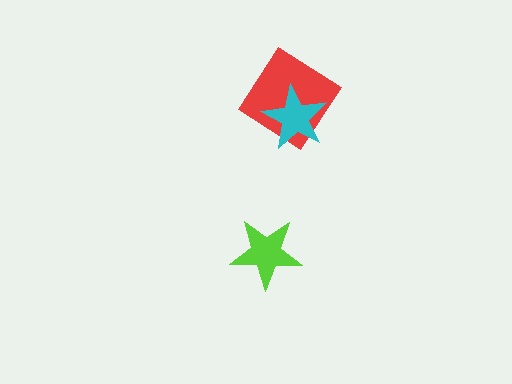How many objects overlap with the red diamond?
1 object overlaps with the red diamond.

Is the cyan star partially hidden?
No, no other shape covers it.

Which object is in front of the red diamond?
The cyan star is in front of the red diamond.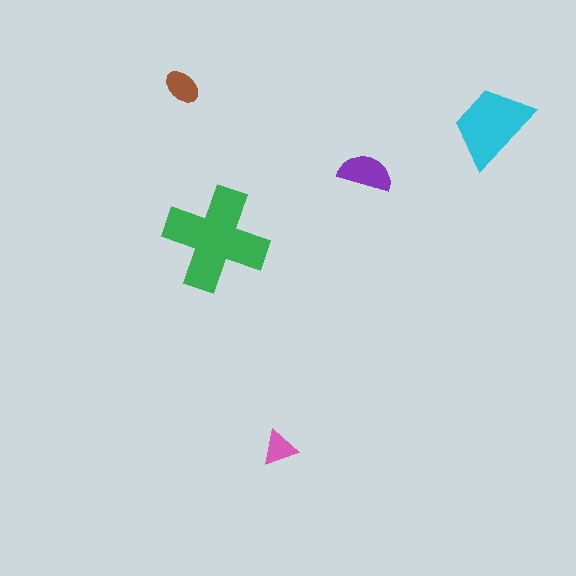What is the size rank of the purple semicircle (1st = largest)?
3rd.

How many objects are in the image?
There are 5 objects in the image.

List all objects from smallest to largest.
The pink triangle, the brown ellipse, the purple semicircle, the cyan trapezoid, the green cross.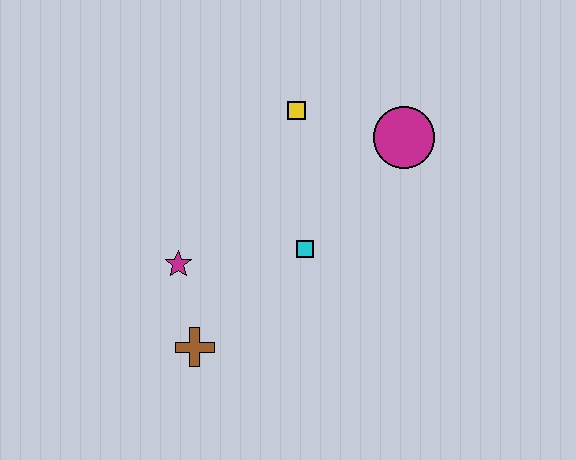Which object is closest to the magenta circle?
The yellow square is closest to the magenta circle.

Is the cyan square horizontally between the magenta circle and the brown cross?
Yes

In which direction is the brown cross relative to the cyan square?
The brown cross is to the left of the cyan square.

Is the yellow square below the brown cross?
No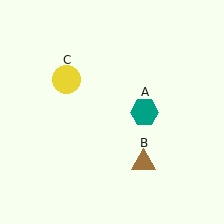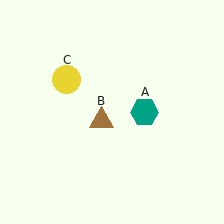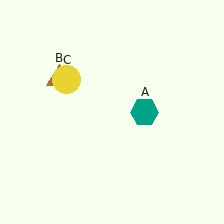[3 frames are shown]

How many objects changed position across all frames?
1 object changed position: brown triangle (object B).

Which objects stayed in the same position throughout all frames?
Teal hexagon (object A) and yellow circle (object C) remained stationary.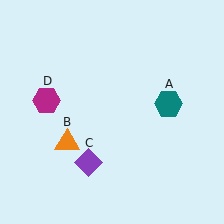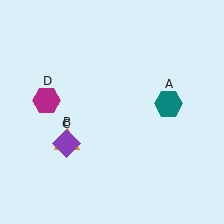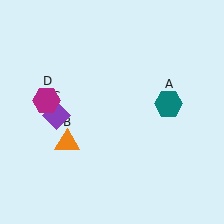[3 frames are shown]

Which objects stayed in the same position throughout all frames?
Teal hexagon (object A) and orange triangle (object B) and magenta hexagon (object D) remained stationary.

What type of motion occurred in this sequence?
The purple diamond (object C) rotated clockwise around the center of the scene.